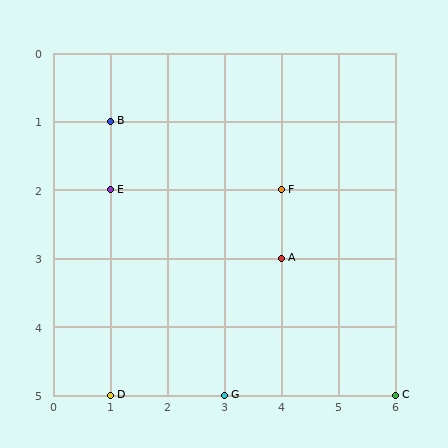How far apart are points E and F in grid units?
Points E and F are 3 columns apart.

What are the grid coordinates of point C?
Point C is at grid coordinates (6, 5).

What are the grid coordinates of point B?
Point B is at grid coordinates (1, 1).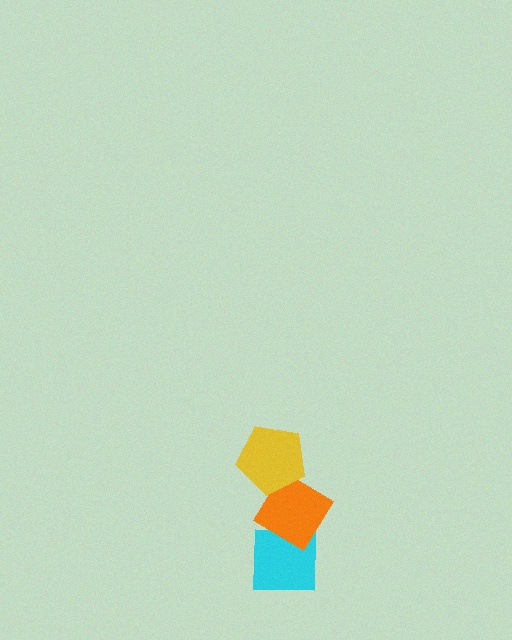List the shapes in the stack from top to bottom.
From top to bottom: the yellow pentagon, the orange diamond, the cyan square.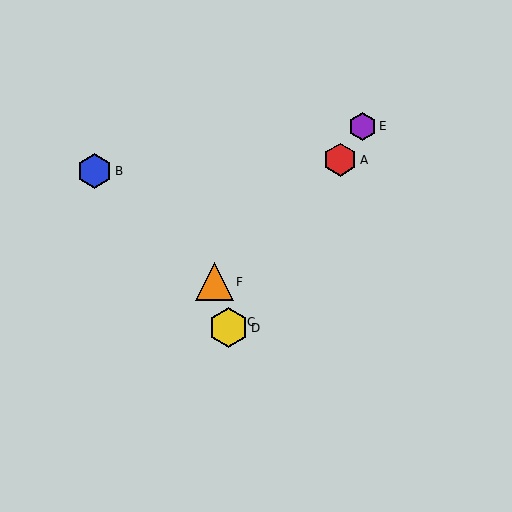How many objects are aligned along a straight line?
4 objects (A, C, D, E) are aligned along a straight line.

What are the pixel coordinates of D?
Object D is at (228, 328).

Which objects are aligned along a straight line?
Objects A, C, D, E are aligned along a straight line.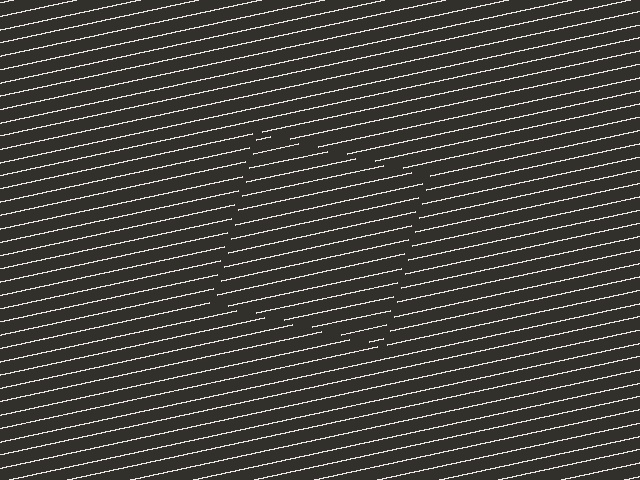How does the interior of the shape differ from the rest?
The interior of the shape contains the same grating, shifted by half a period — the contour is defined by the phase discontinuity where line-ends from the inner and outer gratings abut.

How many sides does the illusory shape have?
4 sides — the line-ends trace a square.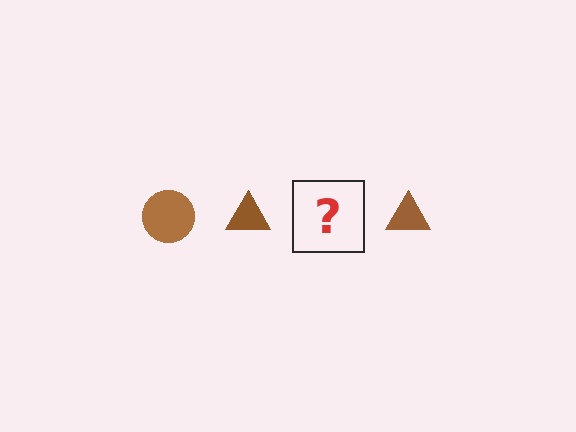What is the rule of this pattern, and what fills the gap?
The rule is that the pattern cycles through circle, triangle shapes in brown. The gap should be filled with a brown circle.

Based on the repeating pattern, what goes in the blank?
The blank should be a brown circle.